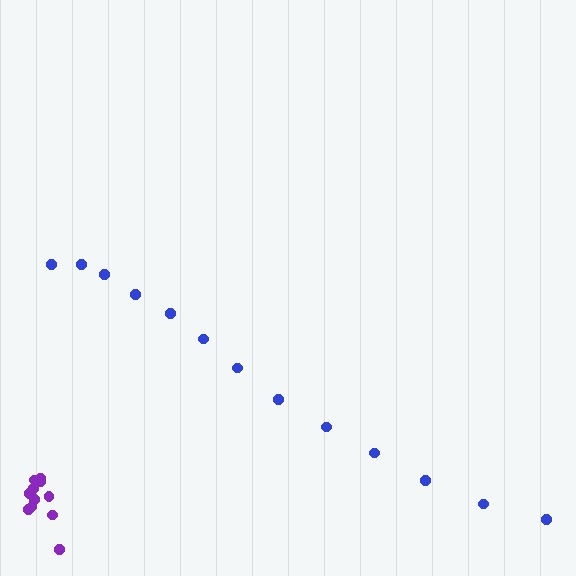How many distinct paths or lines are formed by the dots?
There are 2 distinct paths.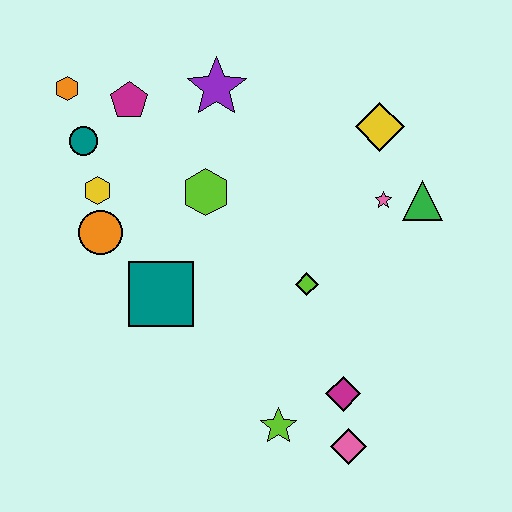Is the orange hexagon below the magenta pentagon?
No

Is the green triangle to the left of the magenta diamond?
No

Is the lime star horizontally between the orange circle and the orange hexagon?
No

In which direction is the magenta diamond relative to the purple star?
The magenta diamond is below the purple star.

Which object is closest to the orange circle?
The yellow hexagon is closest to the orange circle.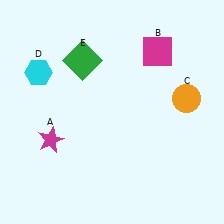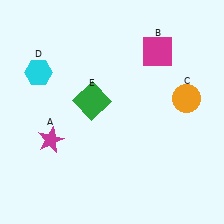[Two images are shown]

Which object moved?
The green square (E) moved down.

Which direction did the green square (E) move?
The green square (E) moved down.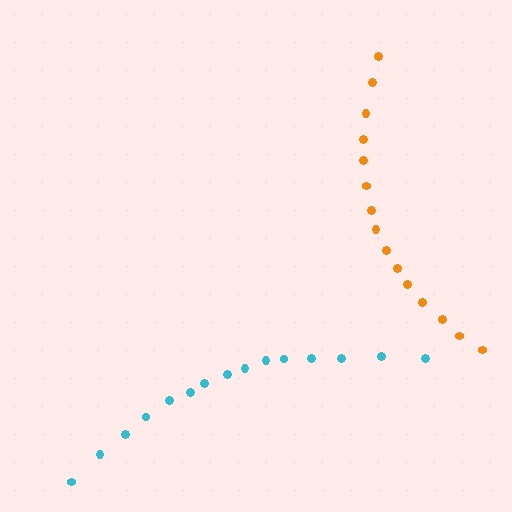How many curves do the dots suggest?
There are 2 distinct paths.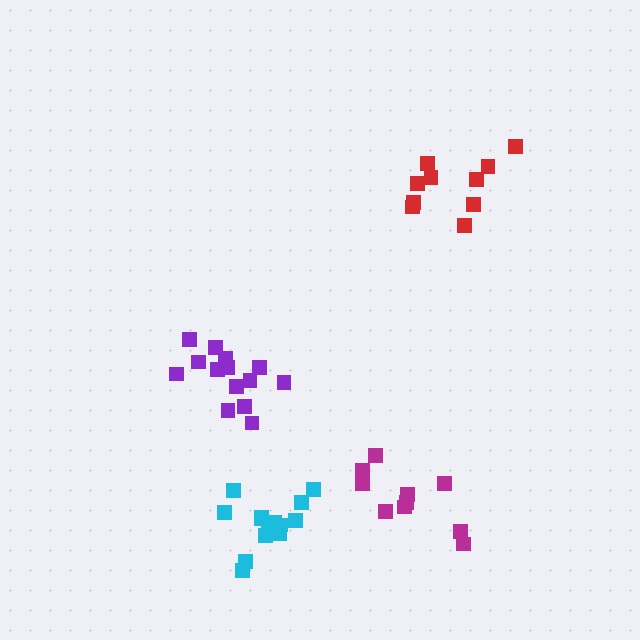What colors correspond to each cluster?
The clusters are colored: cyan, red, magenta, purple.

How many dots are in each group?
Group 1: 14 dots, Group 2: 10 dots, Group 3: 10 dots, Group 4: 14 dots (48 total).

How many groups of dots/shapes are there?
There are 4 groups.